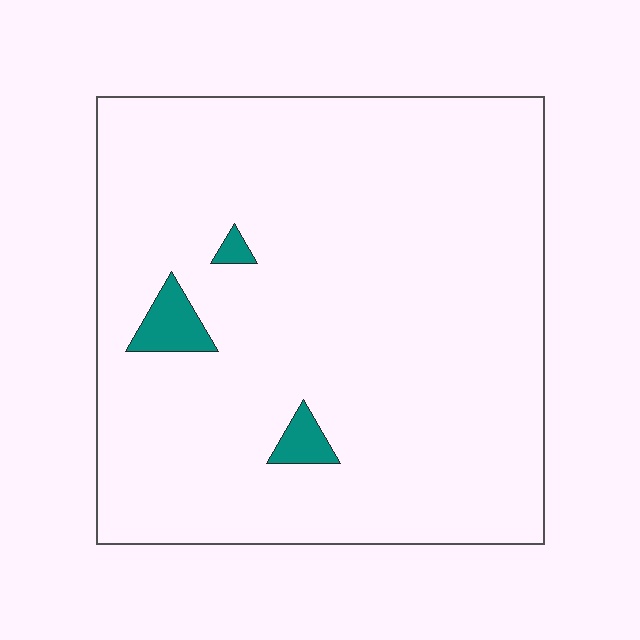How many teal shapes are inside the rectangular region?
3.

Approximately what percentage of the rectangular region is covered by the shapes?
Approximately 5%.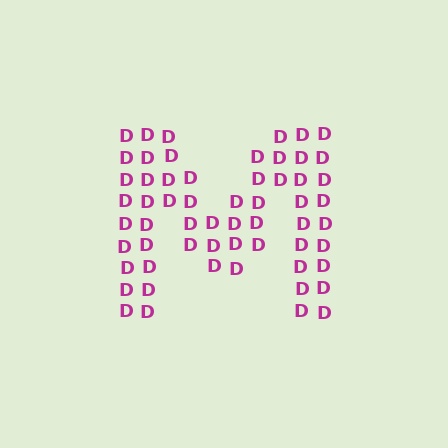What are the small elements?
The small elements are letter D's.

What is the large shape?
The large shape is the letter M.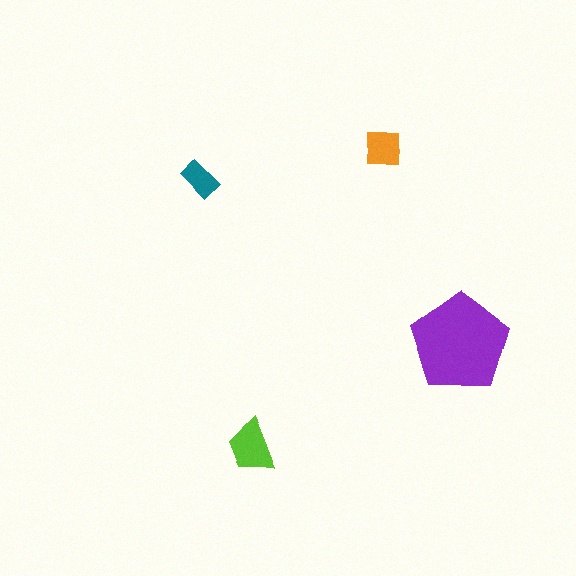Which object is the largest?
The purple pentagon.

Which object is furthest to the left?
The teal rectangle is leftmost.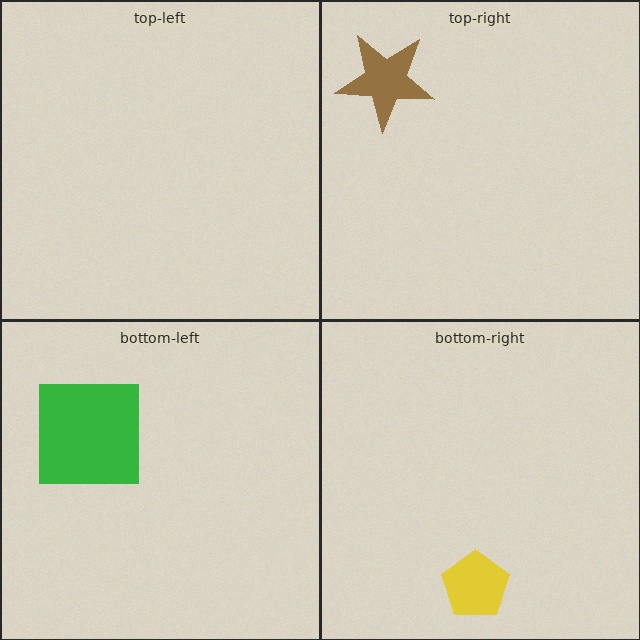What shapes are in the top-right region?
The brown star.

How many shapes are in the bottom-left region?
1.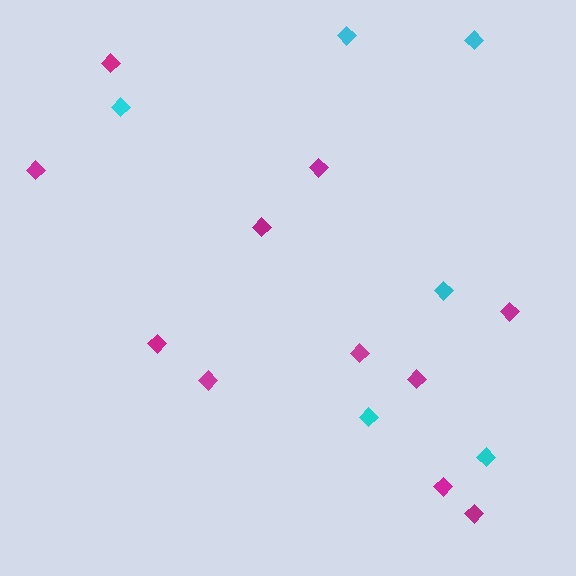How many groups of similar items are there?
There are 2 groups: one group of cyan diamonds (6) and one group of magenta diamonds (11).